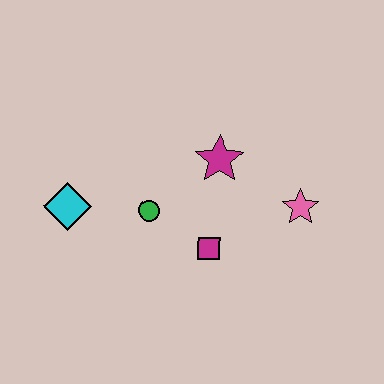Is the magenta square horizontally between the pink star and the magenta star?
No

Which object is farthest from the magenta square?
The cyan diamond is farthest from the magenta square.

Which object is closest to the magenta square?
The green circle is closest to the magenta square.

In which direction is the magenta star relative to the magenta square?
The magenta star is above the magenta square.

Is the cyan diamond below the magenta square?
No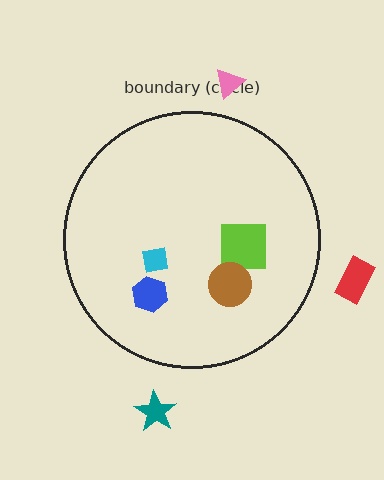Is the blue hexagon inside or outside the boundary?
Inside.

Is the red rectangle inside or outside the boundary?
Outside.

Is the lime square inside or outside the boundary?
Inside.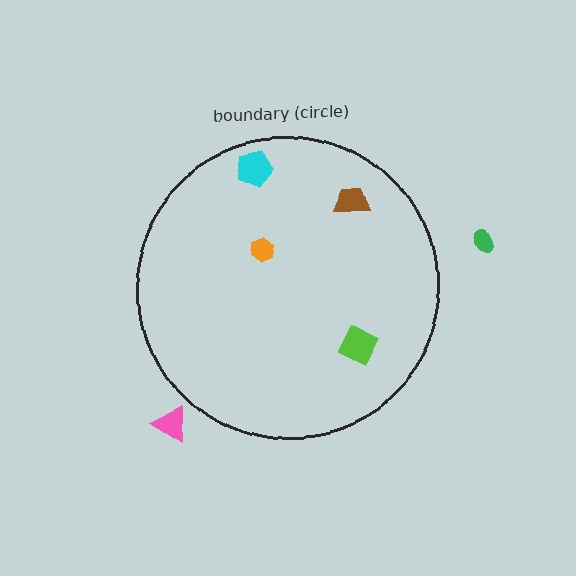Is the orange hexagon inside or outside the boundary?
Inside.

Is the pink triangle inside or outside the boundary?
Outside.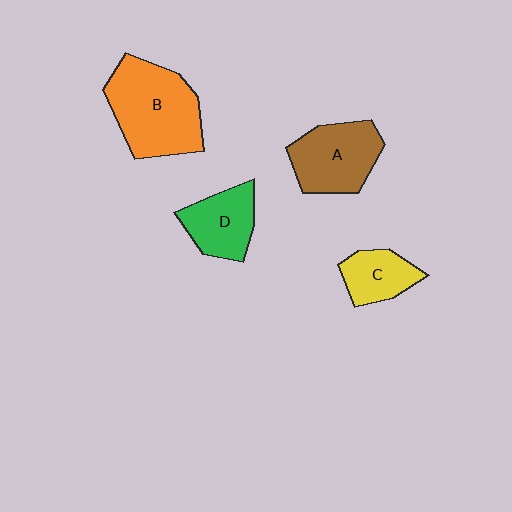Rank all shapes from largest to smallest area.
From largest to smallest: B (orange), A (brown), D (green), C (yellow).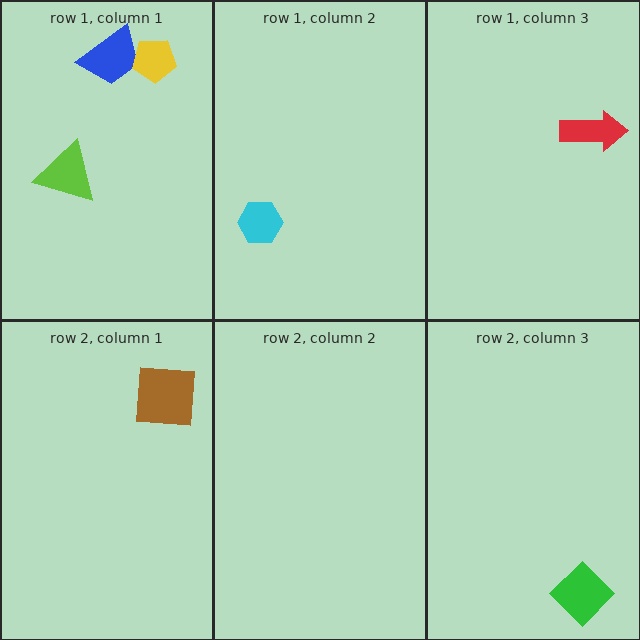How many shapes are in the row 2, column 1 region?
1.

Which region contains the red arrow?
The row 1, column 3 region.